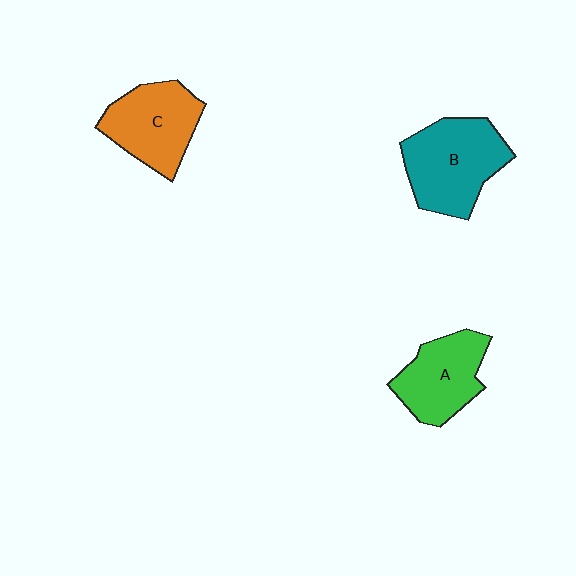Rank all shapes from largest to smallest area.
From largest to smallest: B (teal), C (orange), A (green).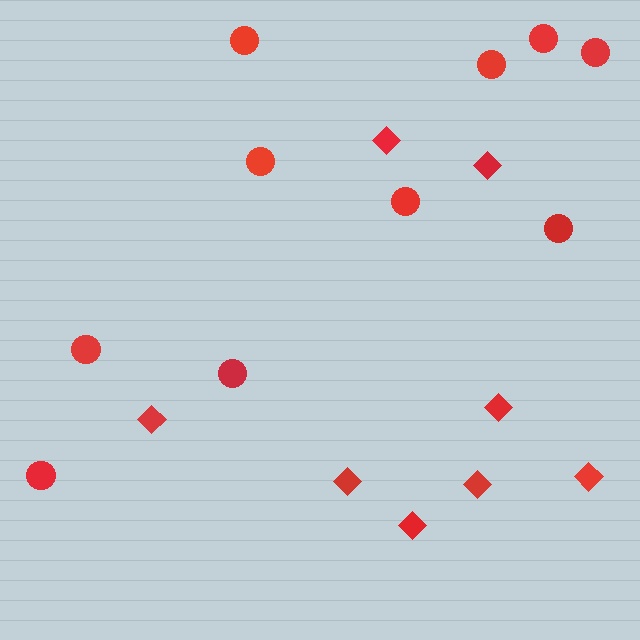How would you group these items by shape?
There are 2 groups: one group of diamonds (8) and one group of circles (10).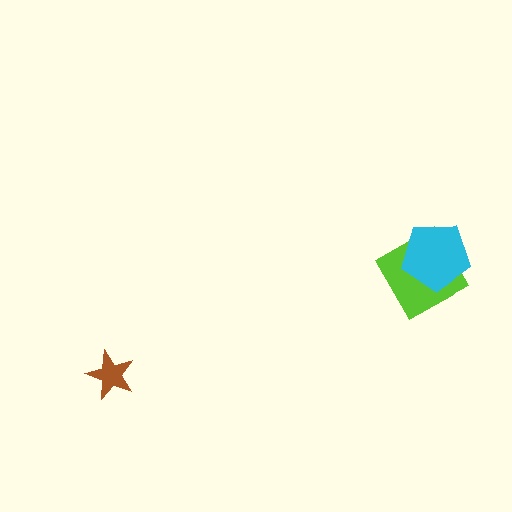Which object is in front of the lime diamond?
The cyan pentagon is in front of the lime diamond.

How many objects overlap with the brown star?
0 objects overlap with the brown star.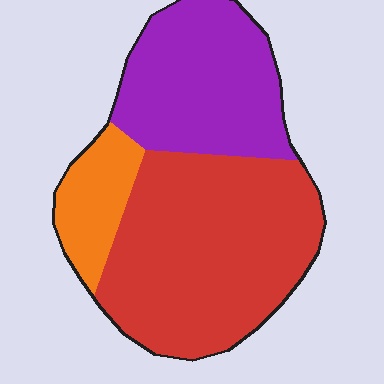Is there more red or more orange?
Red.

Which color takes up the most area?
Red, at roughly 55%.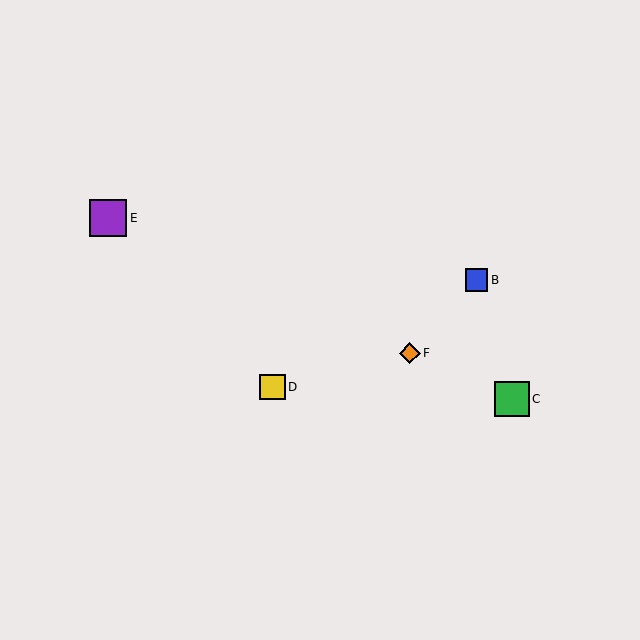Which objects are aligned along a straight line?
Objects A, C, E, F are aligned along a straight line.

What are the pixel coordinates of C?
Object C is at (512, 399).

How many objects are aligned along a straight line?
4 objects (A, C, E, F) are aligned along a straight line.